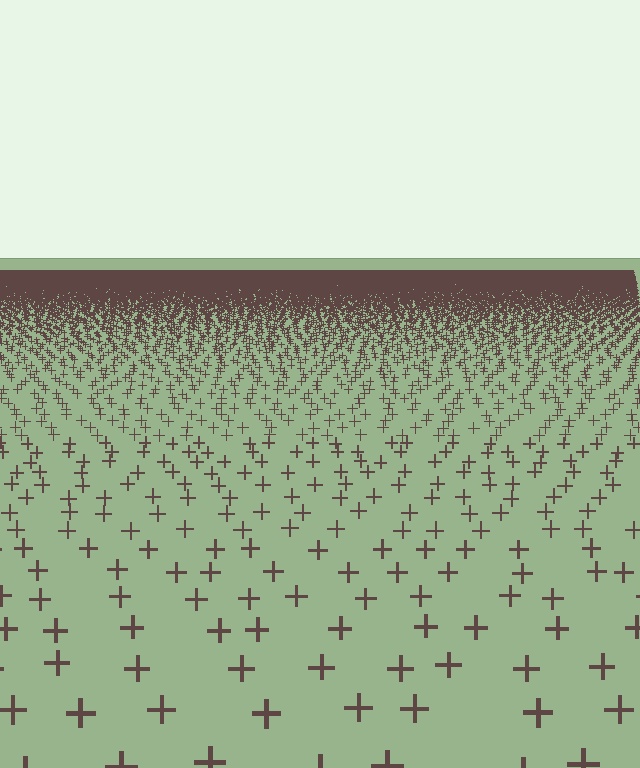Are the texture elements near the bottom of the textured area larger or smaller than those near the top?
Larger. Near the bottom, elements are closer to the viewer and appear at a bigger on-screen size.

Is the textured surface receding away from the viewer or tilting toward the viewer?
The surface is receding away from the viewer. Texture elements get smaller and denser toward the top.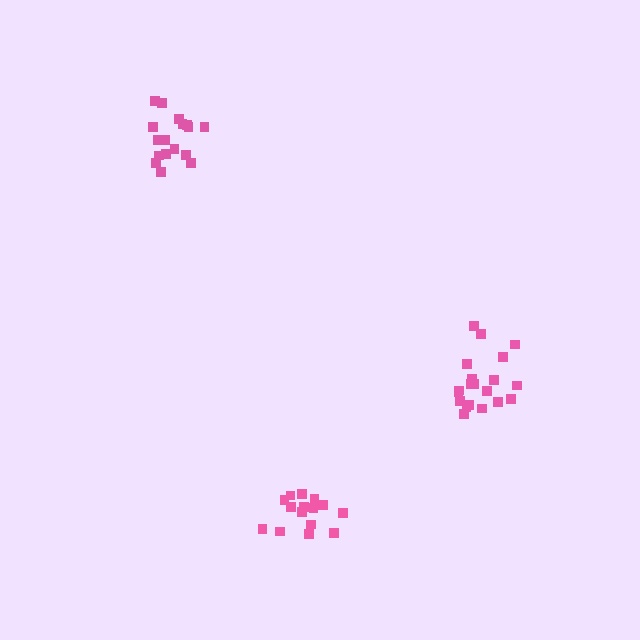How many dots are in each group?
Group 1: 15 dots, Group 2: 17 dots, Group 3: 20 dots (52 total).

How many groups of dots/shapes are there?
There are 3 groups.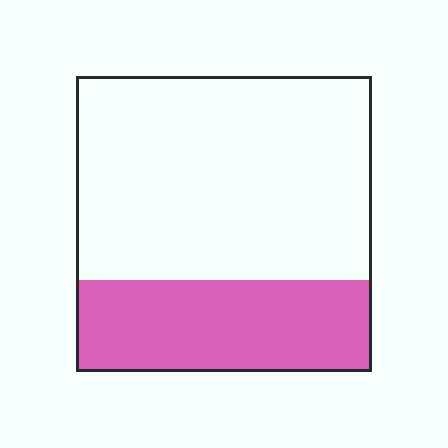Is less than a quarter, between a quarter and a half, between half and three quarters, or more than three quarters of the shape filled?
Between a quarter and a half.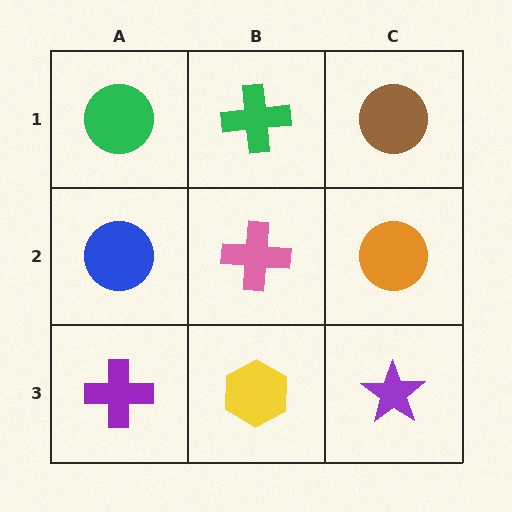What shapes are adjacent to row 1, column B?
A pink cross (row 2, column B), a green circle (row 1, column A), a brown circle (row 1, column C).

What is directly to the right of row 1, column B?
A brown circle.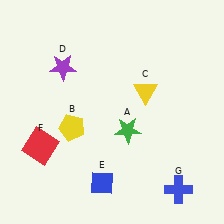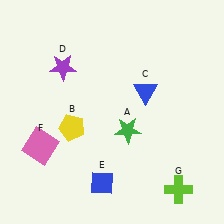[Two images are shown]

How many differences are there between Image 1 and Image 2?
There are 3 differences between the two images.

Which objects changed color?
C changed from yellow to blue. F changed from red to pink. G changed from blue to lime.